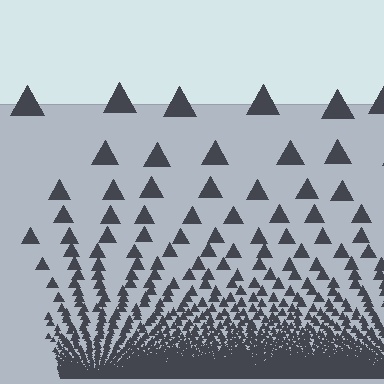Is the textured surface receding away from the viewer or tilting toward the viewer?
The surface appears to tilt toward the viewer. Texture elements get larger and sparser toward the top.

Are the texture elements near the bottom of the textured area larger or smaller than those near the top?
Smaller. The gradient is inverted — elements near the bottom are smaller and denser.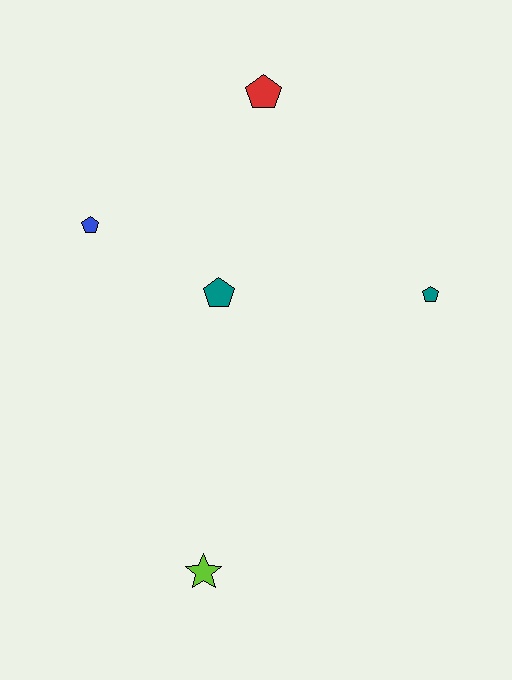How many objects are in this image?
There are 5 objects.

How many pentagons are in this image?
There are 4 pentagons.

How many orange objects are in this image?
There are no orange objects.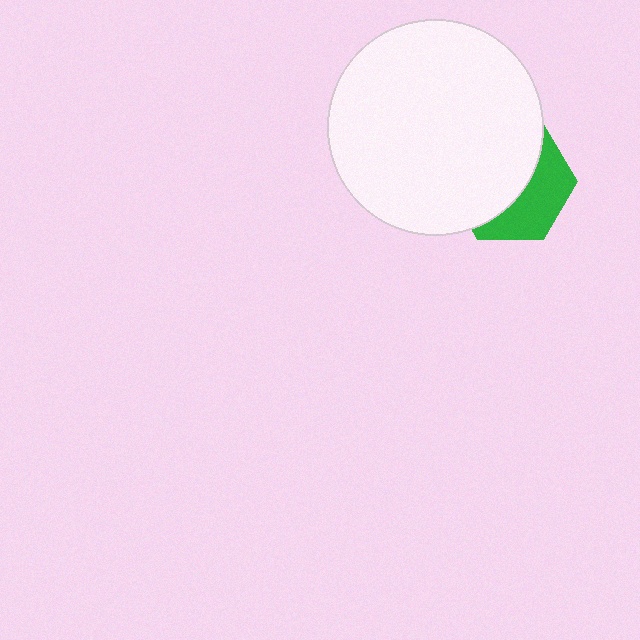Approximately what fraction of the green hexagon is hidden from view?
Roughly 60% of the green hexagon is hidden behind the white circle.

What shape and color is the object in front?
The object in front is a white circle.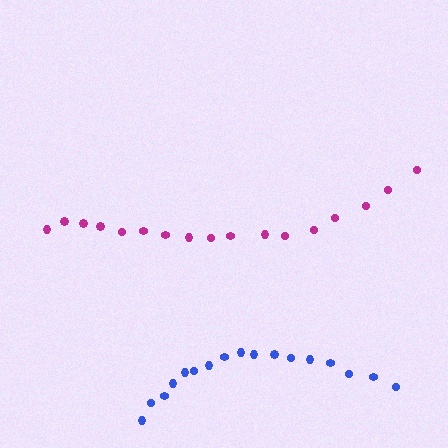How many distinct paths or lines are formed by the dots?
There are 2 distinct paths.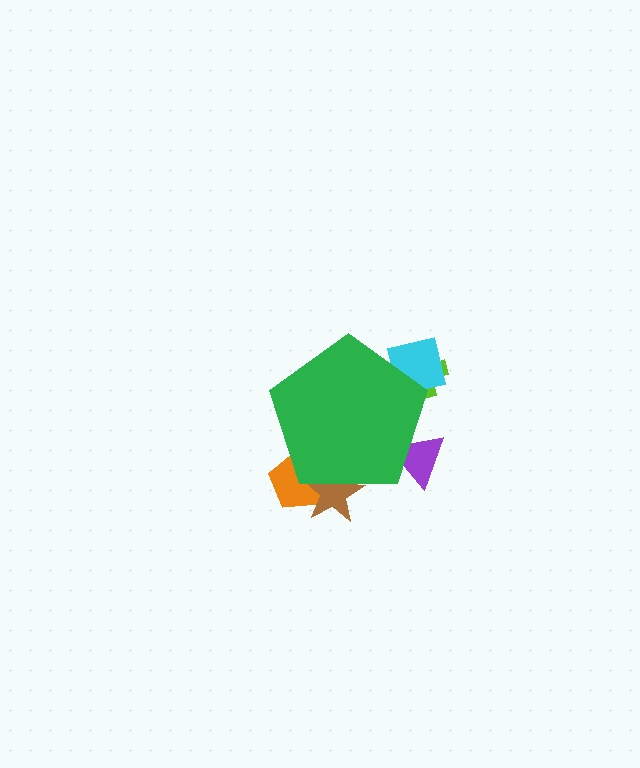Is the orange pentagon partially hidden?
Yes, the orange pentagon is partially hidden behind the green pentagon.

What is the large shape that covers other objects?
A green pentagon.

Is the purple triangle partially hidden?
Yes, the purple triangle is partially hidden behind the green pentagon.